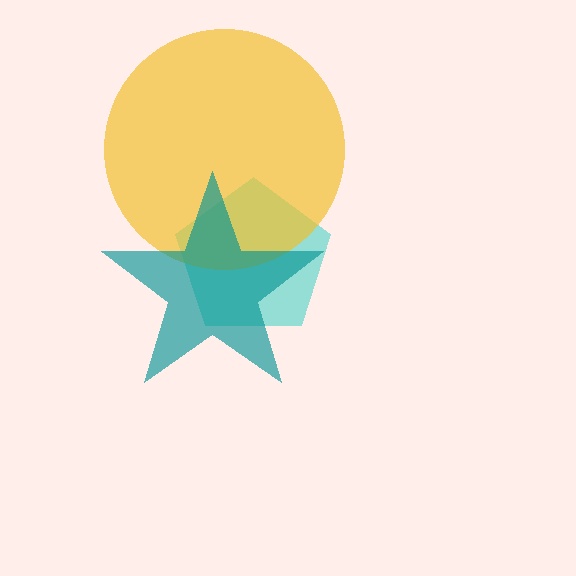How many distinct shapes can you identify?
There are 3 distinct shapes: a cyan pentagon, a yellow circle, a teal star.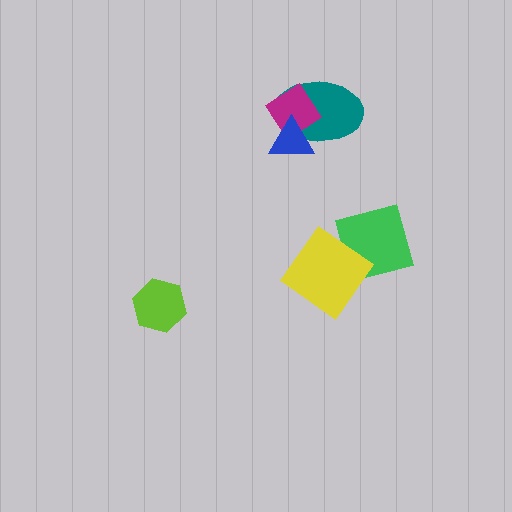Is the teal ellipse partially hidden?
Yes, it is partially covered by another shape.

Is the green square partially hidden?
Yes, it is partially covered by another shape.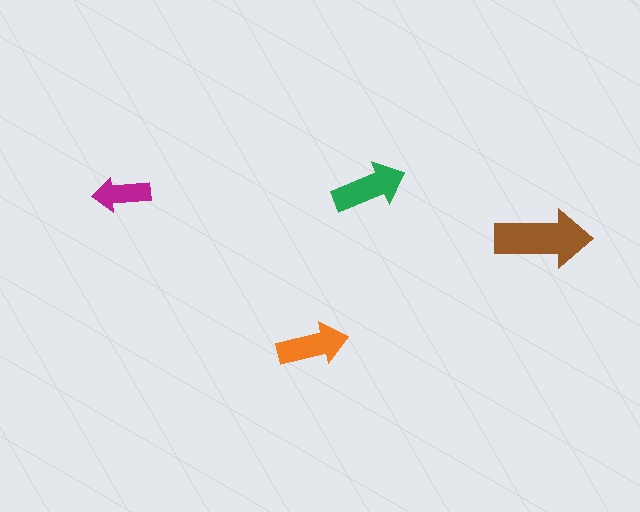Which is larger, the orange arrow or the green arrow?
The green one.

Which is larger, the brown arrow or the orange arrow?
The brown one.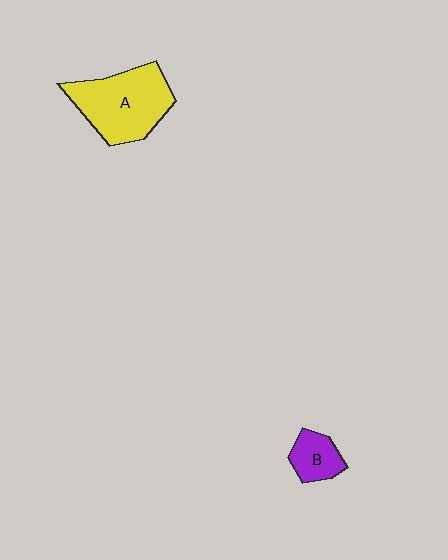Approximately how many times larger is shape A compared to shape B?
Approximately 2.7 times.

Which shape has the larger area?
Shape A (yellow).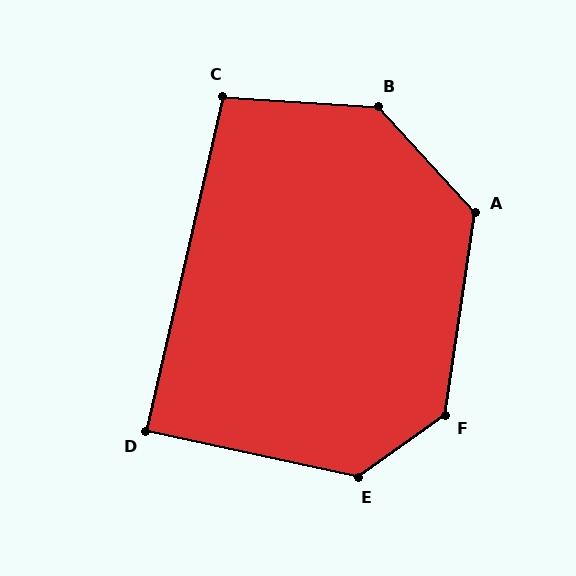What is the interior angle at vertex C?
Approximately 99 degrees (obtuse).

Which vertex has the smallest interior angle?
D, at approximately 89 degrees.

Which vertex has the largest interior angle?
B, at approximately 137 degrees.